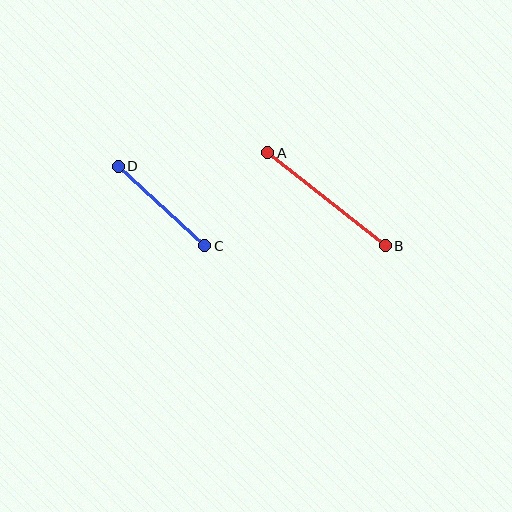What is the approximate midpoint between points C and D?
The midpoint is at approximately (162, 206) pixels.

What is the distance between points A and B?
The distance is approximately 150 pixels.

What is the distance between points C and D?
The distance is approximately 117 pixels.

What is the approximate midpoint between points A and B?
The midpoint is at approximately (327, 199) pixels.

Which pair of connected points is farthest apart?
Points A and B are farthest apart.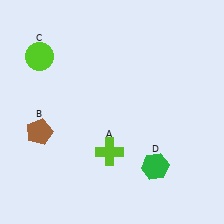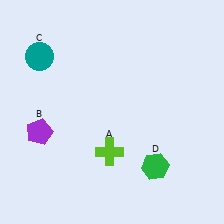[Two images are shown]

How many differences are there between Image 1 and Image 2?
There are 2 differences between the two images.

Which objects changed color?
B changed from brown to purple. C changed from lime to teal.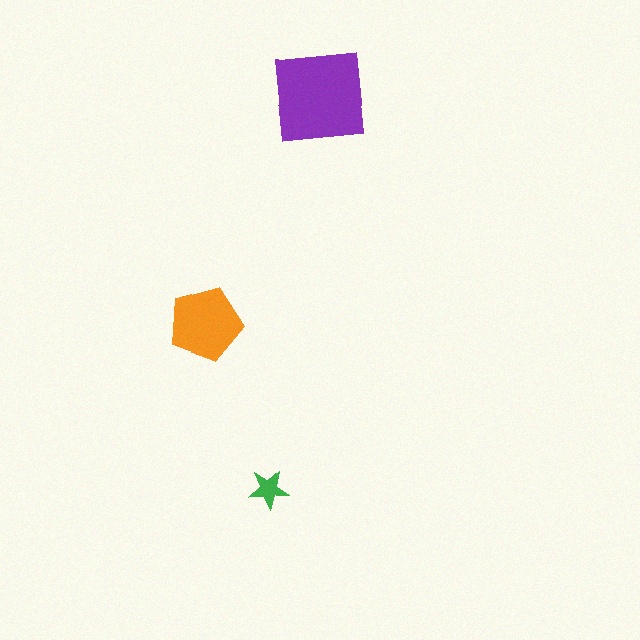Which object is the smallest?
The green star.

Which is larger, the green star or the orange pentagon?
The orange pentagon.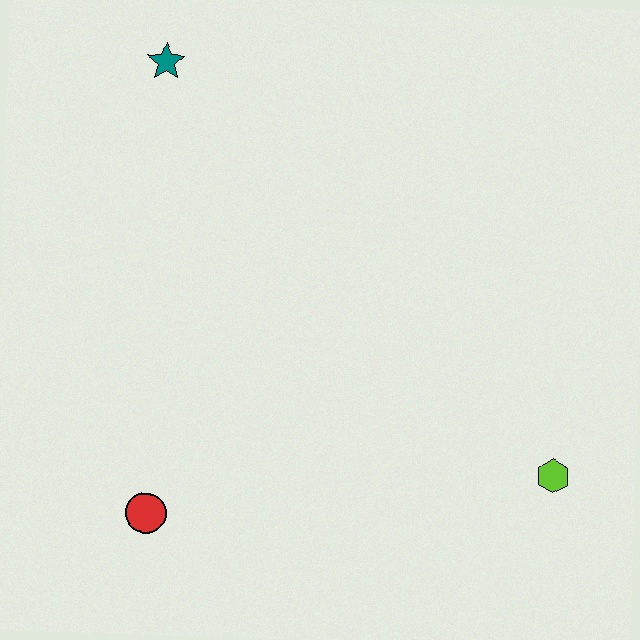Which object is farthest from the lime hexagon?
The teal star is farthest from the lime hexagon.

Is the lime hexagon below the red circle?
No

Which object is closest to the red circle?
The lime hexagon is closest to the red circle.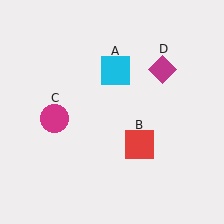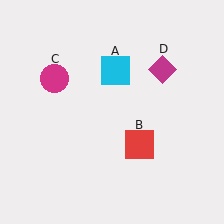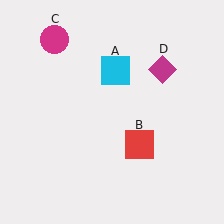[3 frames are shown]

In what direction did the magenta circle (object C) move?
The magenta circle (object C) moved up.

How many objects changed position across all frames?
1 object changed position: magenta circle (object C).